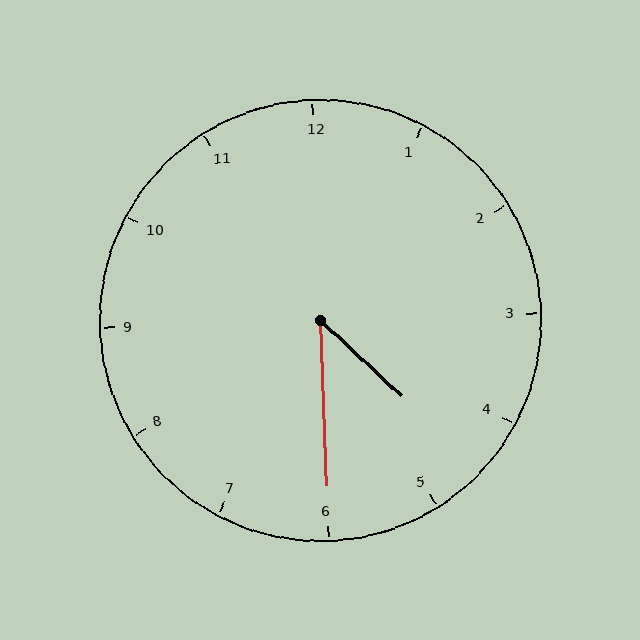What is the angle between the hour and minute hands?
Approximately 45 degrees.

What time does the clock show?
4:30.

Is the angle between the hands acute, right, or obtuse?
It is acute.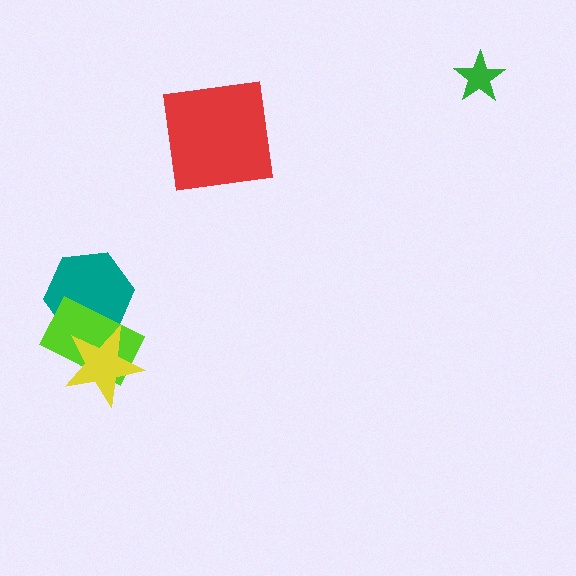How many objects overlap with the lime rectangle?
2 objects overlap with the lime rectangle.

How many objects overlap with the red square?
0 objects overlap with the red square.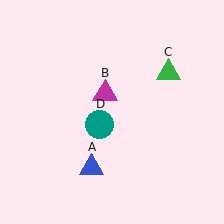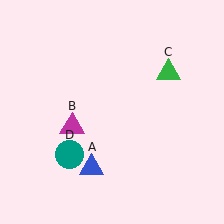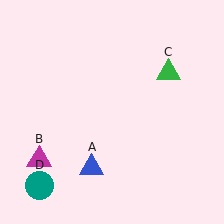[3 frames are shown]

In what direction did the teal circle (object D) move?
The teal circle (object D) moved down and to the left.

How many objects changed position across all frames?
2 objects changed position: magenta triangle (object B), teal circle (object D).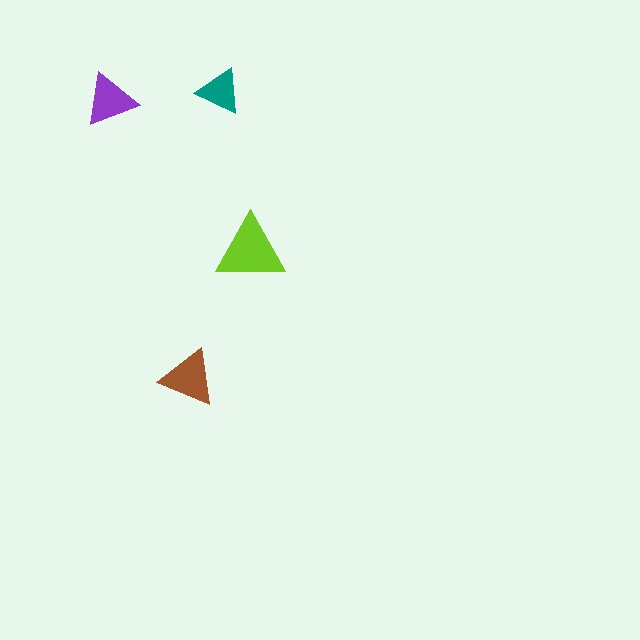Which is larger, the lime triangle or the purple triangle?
The lime one.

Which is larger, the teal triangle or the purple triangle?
The purple one.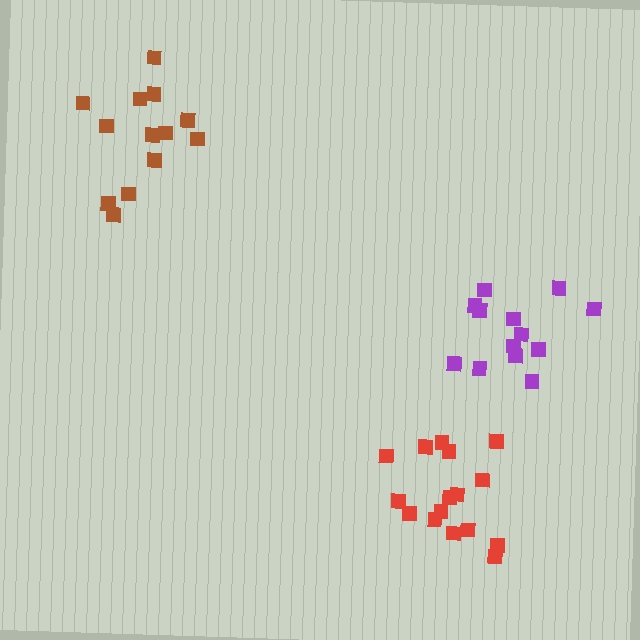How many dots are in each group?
Group 1: 16 dots, Group 2: 13 dots, Group 3: 13 dots (42 total).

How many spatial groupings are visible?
There are 3 spatial groupings.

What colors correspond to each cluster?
The clusters are colored: red, brown, purple.